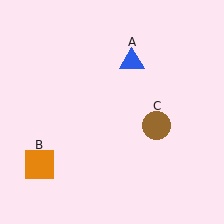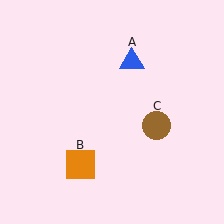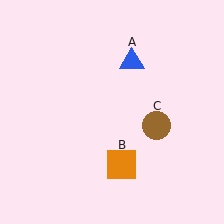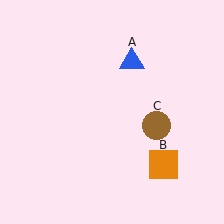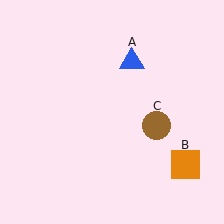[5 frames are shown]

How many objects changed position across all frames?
1 object changed position: orange square (object B).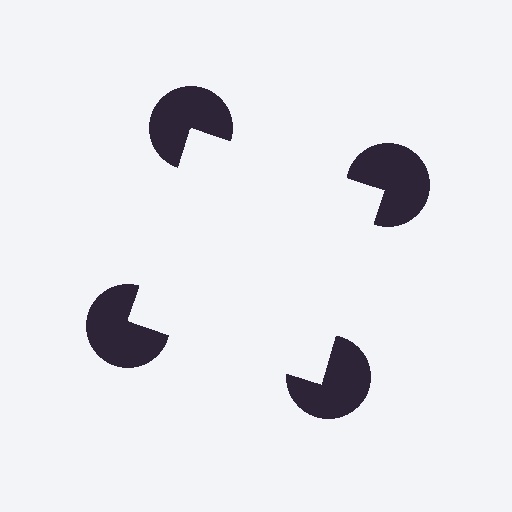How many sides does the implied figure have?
4 sides.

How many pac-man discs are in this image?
There are 4 — one at each vertex of the illusory square.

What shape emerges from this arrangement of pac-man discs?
An illusory square — its edges are inferred from the aligned wedge cuts in the pac-man discs, not physically drawn.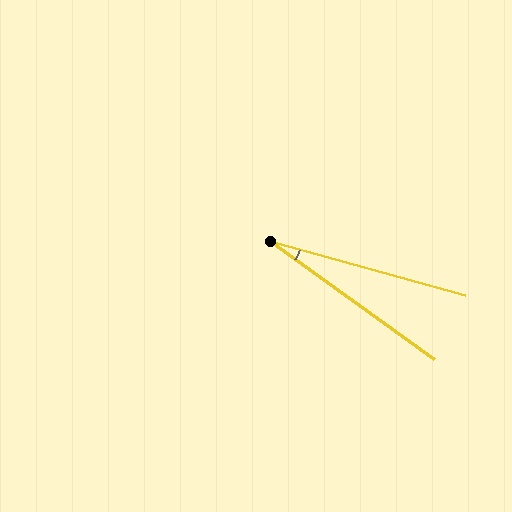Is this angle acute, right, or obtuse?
It is acute.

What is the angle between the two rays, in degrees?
Approximately 20 degrees.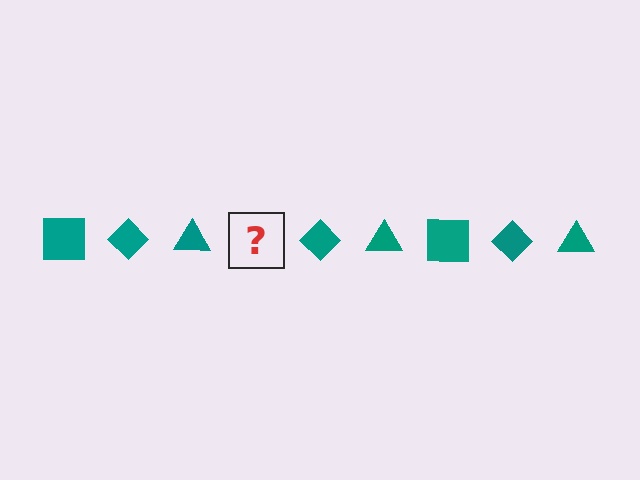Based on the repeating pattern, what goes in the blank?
The blank should be a teal square.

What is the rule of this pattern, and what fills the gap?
The rule is that the pattern cycles through square, diamond, triangle shapes in teal. The gap should be filled with a teal square.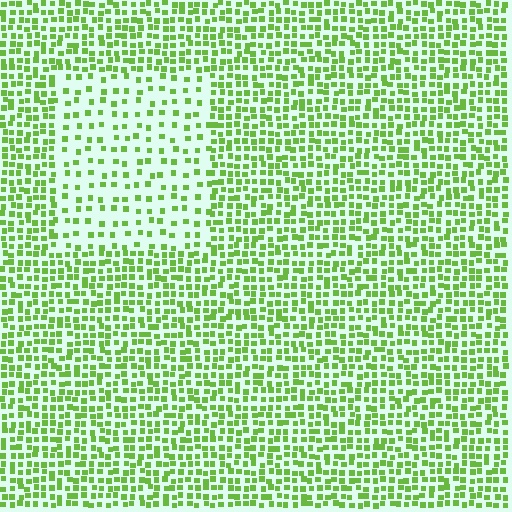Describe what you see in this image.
The image contains small lime elements arranged at two different densities. A rectangle-shaped region is visible where the elements are less densely packed than the surrounding area.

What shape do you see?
I see a rectangle.